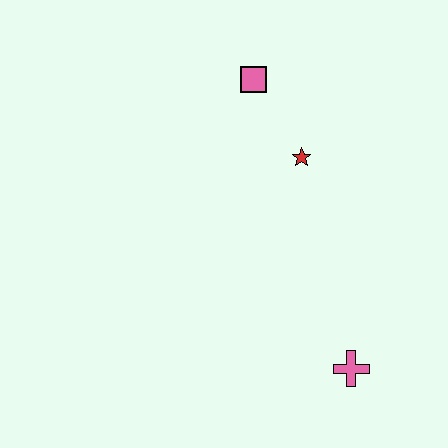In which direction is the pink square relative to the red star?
The pink square is above the red star.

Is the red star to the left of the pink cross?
Yes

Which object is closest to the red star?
The pink square is closest to the red star.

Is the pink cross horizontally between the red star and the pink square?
No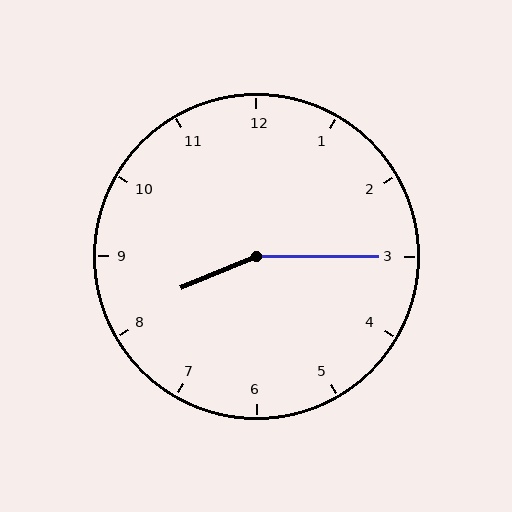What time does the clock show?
8:15.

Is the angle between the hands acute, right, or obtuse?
It is obtuse.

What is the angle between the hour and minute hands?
Approximately 158 degrees.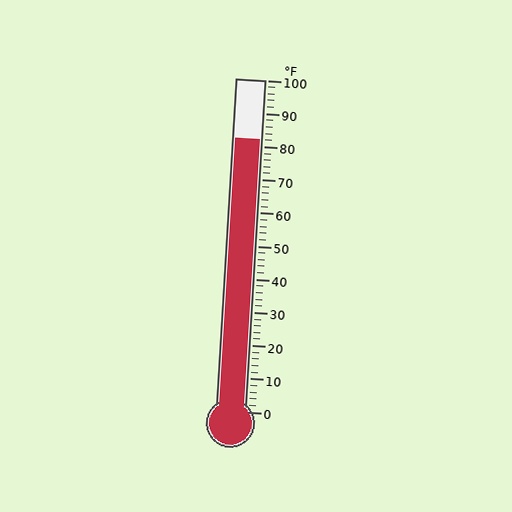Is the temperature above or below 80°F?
The temperature is above 80°F.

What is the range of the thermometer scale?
The thermometer scale ranges from 0°F to 100°F.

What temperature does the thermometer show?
The thermometer shows approximately 82°F.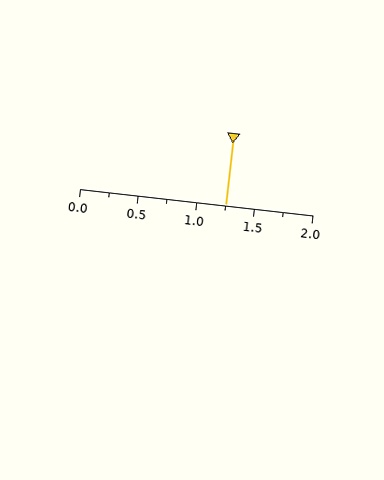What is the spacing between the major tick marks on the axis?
The major ticks are spaced 0.5 apart.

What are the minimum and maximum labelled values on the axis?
The axis runs from 0.0 to 2.0.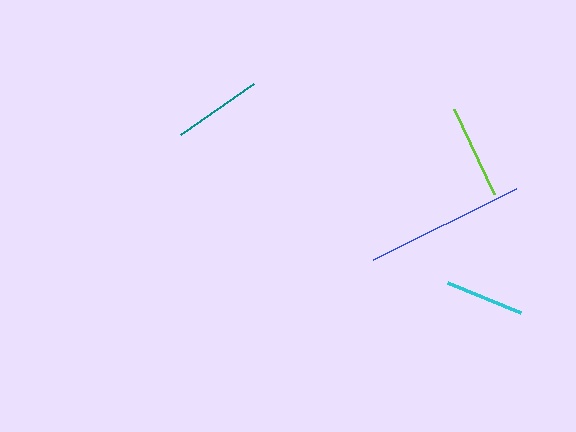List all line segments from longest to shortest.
From longest to shortest: blue, lime, teal, cyan.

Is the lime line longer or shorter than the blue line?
The blue line is longer than the lime line.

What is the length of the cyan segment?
The cyan segment is approximately 78 pixels long.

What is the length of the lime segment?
The lime segment is approximately 94 pixels long.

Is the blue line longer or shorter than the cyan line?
The blue line is longer than the cyan line.